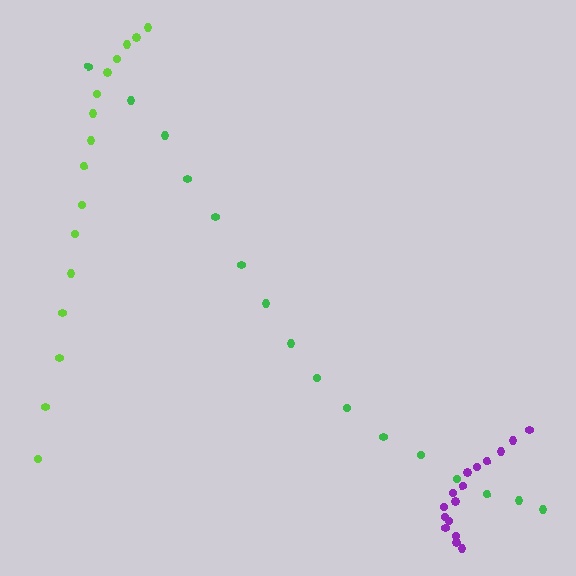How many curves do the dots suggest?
There are 3 distinct paths.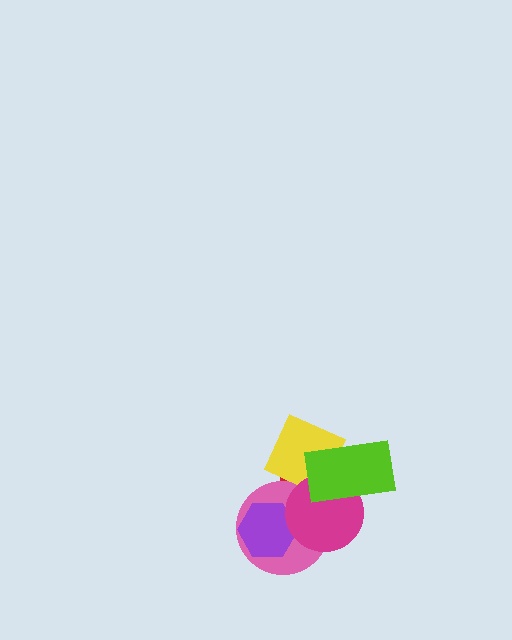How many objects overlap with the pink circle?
4 objects overlap with the pink circle.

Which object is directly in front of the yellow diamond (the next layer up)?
The magenta circle is directly in front of the yellow diamond.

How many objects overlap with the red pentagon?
5 objects overlap with the red pentagon.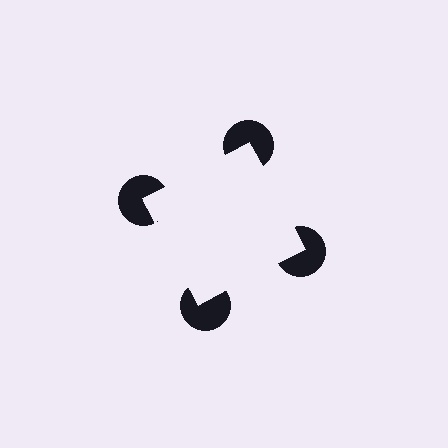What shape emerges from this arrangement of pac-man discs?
An illusory square — its edges are inferred from the aligned wedge cuts in the pac-man discs, not physically drawn.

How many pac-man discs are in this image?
There are 4 — one at each vertex of the illusory square.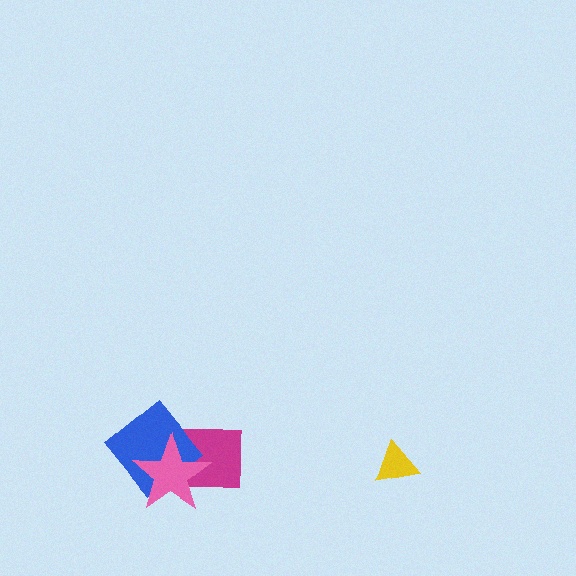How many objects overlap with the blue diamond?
2 objects overlap with the blue diamond.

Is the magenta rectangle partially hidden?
Yes, it is partially covered by another shape.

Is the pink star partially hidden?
No, no other shape covers it.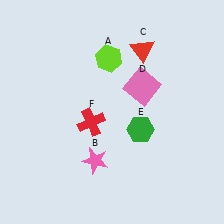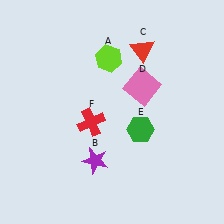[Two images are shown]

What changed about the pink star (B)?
In Image 1, B is pink. In Image 2, it changed to purple.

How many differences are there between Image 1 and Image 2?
There is 1 difference between the two images.